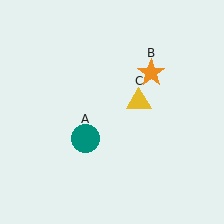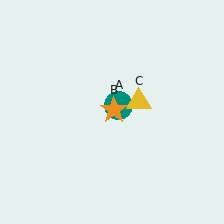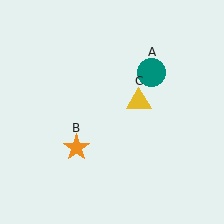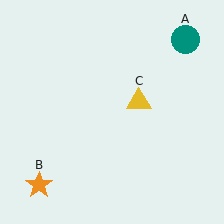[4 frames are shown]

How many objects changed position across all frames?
2 objects changed position: teal circle (object A), orange star (object B).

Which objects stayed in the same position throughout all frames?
Yellow triangle (object C) remained stationary.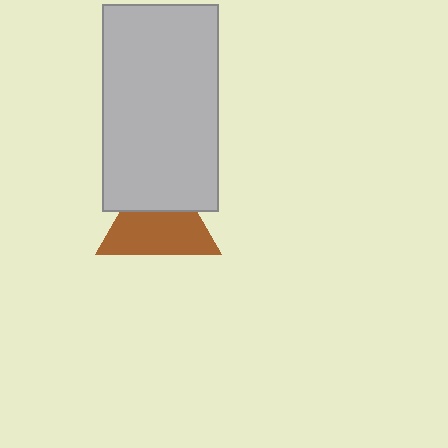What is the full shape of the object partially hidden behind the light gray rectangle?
The partially hidden object is a brown triangle.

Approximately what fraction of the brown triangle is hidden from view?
Roughly 36% of the brown triangle is hidden behind the light gray rectangle.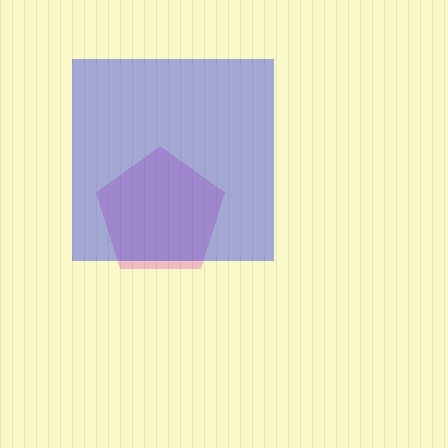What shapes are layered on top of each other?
The layered shapes are: a pink pentagon, a blue square.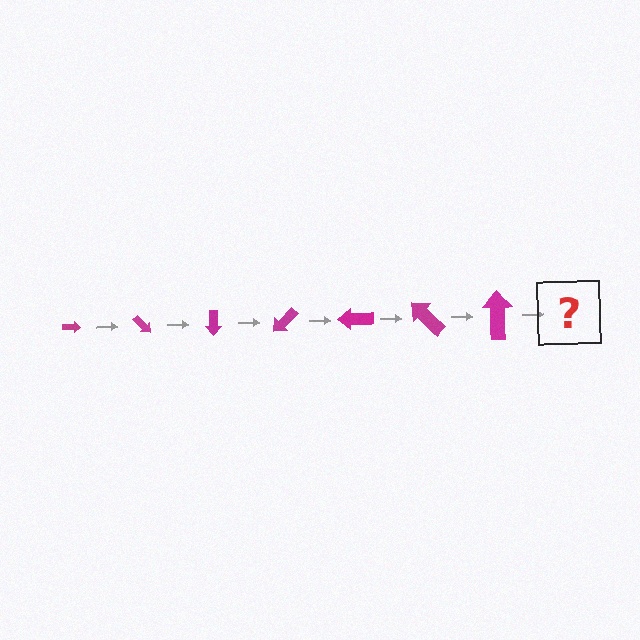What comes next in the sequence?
The next element should be an arrow, larger than the previous one and rotated 315 degrees from the start.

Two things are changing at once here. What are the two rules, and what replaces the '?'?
The two rules are that the arrow grows larger each step and it rotates 45 degrees each step. The '?' should be an arrow, larger than the previous one and rotated 315 degrees from the start.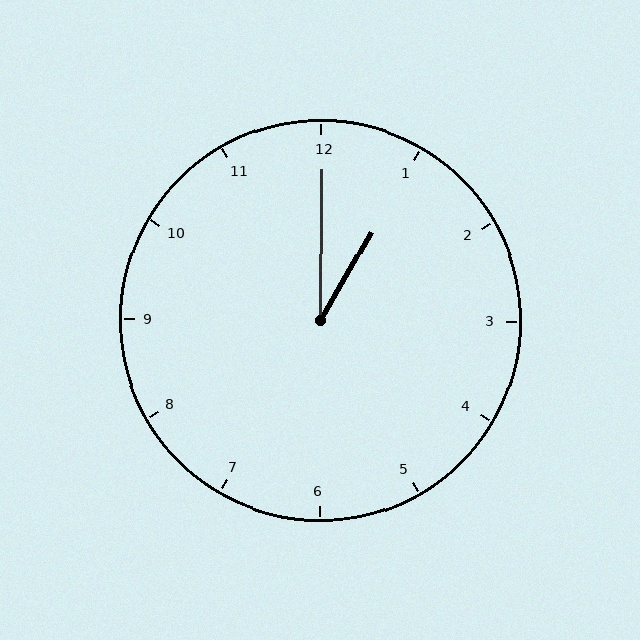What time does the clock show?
1:00.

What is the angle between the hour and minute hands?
Approximately 30 degrees.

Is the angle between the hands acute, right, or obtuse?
It is acute.